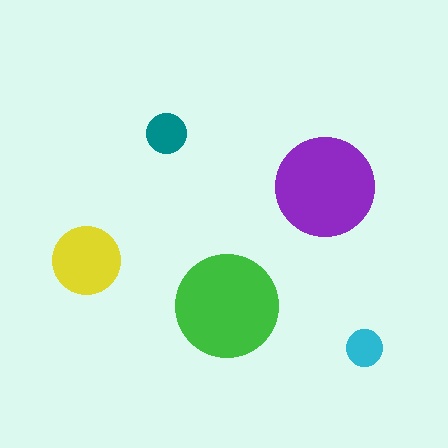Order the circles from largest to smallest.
the green one, the purple one, the yellow one, the teal one, the cyan one.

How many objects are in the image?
There are 5 objects in the image.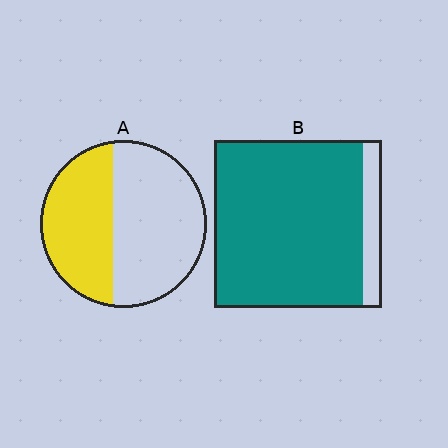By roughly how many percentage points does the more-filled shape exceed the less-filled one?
By roughly 45 percentage points (B over A).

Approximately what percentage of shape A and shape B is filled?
A is approximately 40% and B is approximately 90%.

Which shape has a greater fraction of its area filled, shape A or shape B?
Shape B.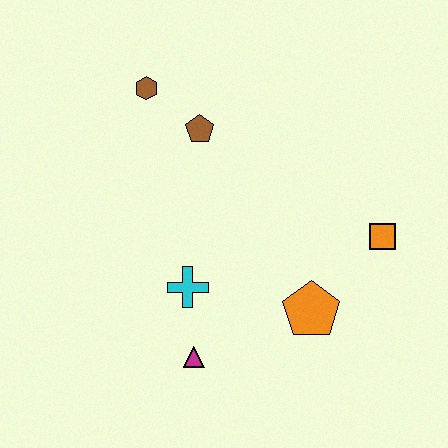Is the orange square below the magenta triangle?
No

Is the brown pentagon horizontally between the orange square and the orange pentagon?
No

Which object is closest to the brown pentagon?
The brown hexagon is closest to the brown pentagon.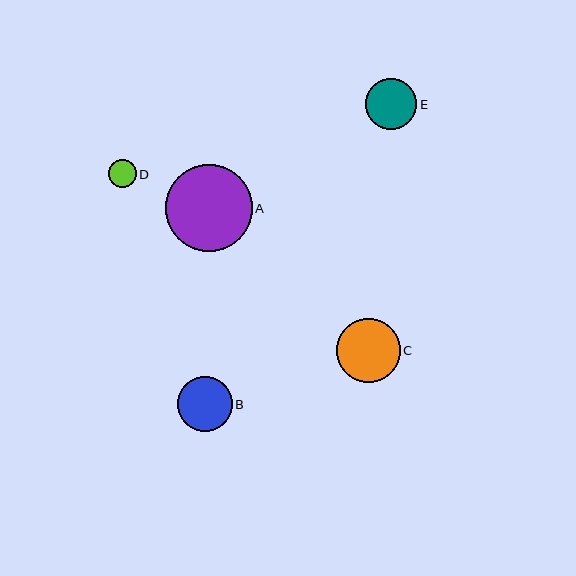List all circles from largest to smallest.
From largest to smallest: A, C, B, E, D.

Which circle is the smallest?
Circle D is the smallest with a size of approximately 28 pixels.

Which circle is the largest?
Circle A is the largest with a size of approximately 87 pixels.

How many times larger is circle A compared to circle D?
Circle A is approximately 3.1 times the size of circle D.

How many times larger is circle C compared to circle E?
Circle C is approximately 1.2 times the size of circle E.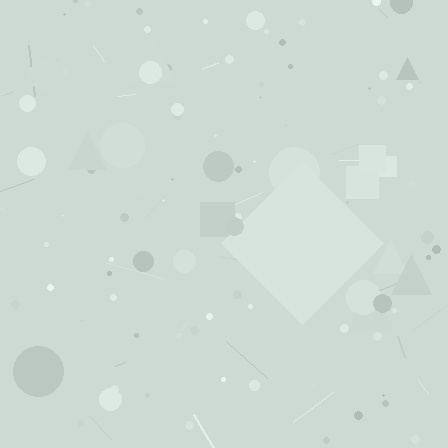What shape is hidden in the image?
A diamond is hidden in the image.